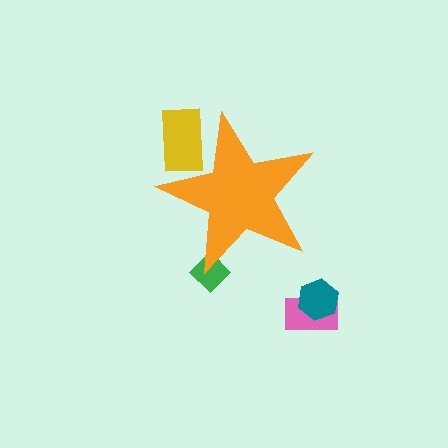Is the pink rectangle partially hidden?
No, the pink rectangle is fully visible.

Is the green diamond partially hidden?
Yes, the green diamond is partially hidden behind the orange star.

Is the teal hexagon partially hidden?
No, the teal hexagon is fully visible.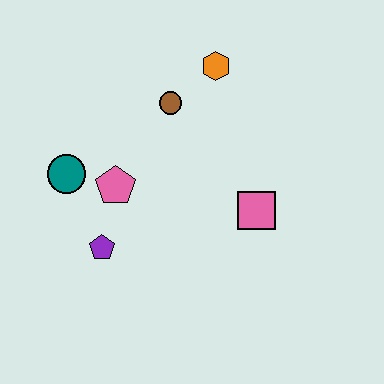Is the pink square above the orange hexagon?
No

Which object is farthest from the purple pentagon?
The orange hexagon is farthest from the purple pentagon.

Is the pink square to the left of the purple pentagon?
No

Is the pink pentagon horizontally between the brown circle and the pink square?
No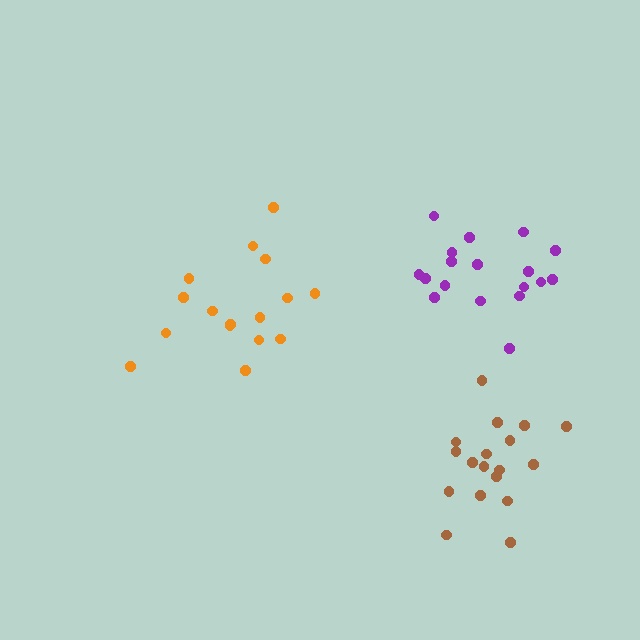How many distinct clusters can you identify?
There are 3 distinct clusters.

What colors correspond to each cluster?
The clusters are colored: orange, purple, brown.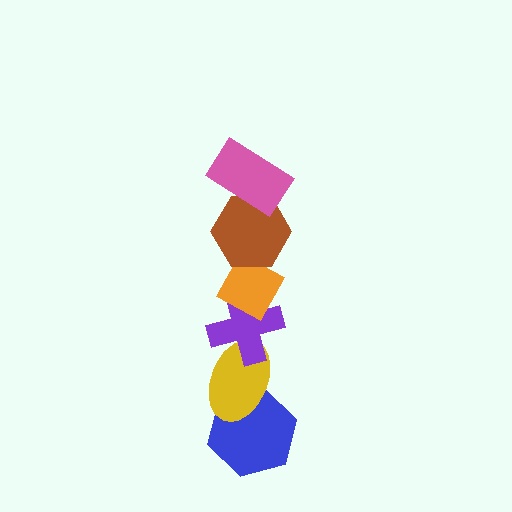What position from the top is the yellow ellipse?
The yellow ellipse is 5th from the top.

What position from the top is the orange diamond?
The orange diamond is 3rd from the top.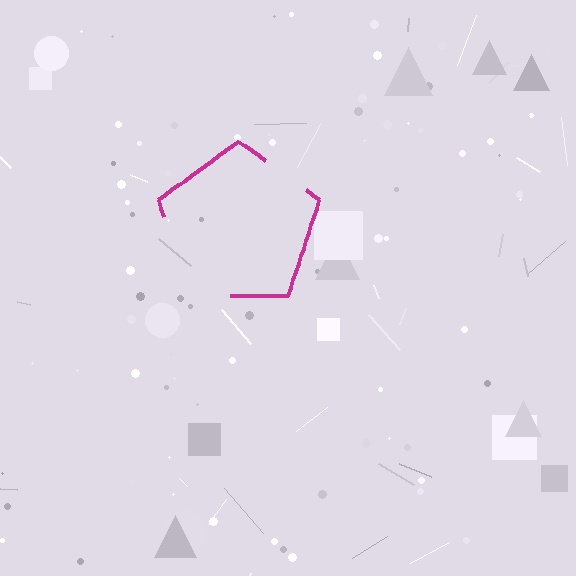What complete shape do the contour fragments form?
The contour fragments form a pentagon.